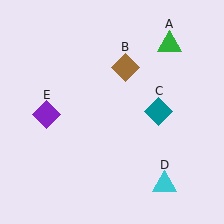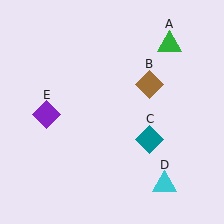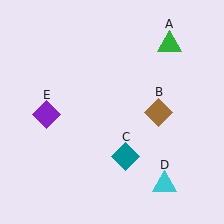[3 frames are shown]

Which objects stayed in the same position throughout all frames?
Green triangle (object A) and cyan triangle (object D) and purple diamond (object E) remained stationary.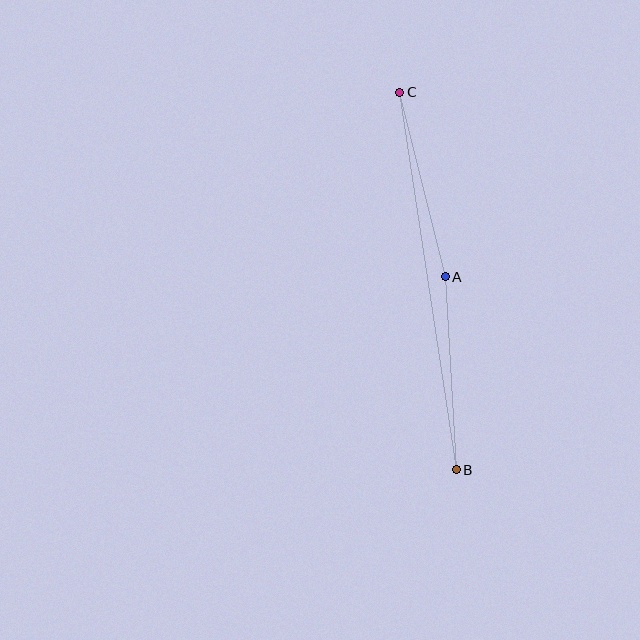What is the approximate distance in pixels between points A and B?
The distance between A and B is approximately 193 pixels.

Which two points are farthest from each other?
Points B and C are farthest from each other.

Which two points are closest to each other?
Points A and C are closest to each other.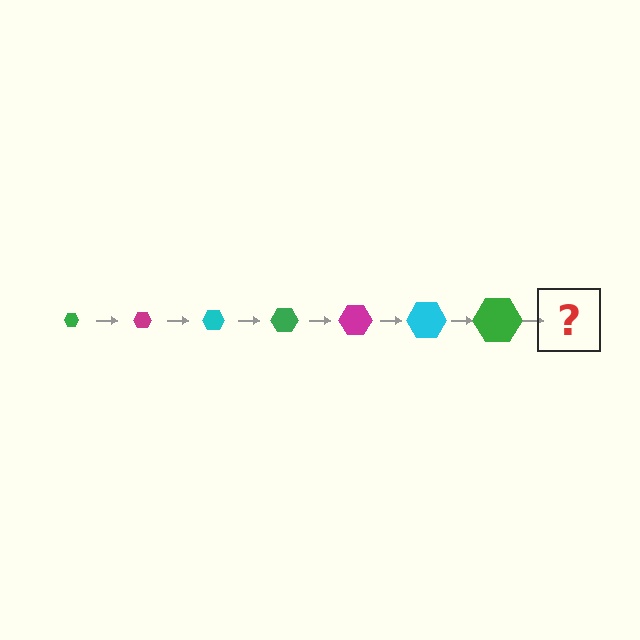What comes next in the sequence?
The next element should be a magenta hexagon, larger than the previous one.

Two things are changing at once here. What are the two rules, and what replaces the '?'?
The two rules are that the hexagon grows larger each step and the color cycles through green, magenta, and cyan. The '?' should be a magenta hexagon, larger than the previous one.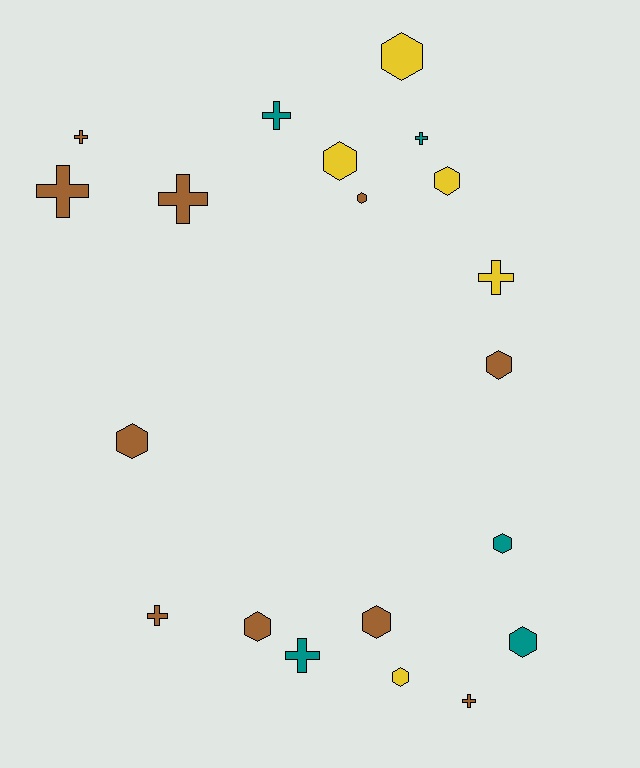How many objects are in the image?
There are 20 objects.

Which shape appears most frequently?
Hexagon, with 11 objects.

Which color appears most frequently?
Brown, with 10 objects.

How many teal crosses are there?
There are 3 teal crosses.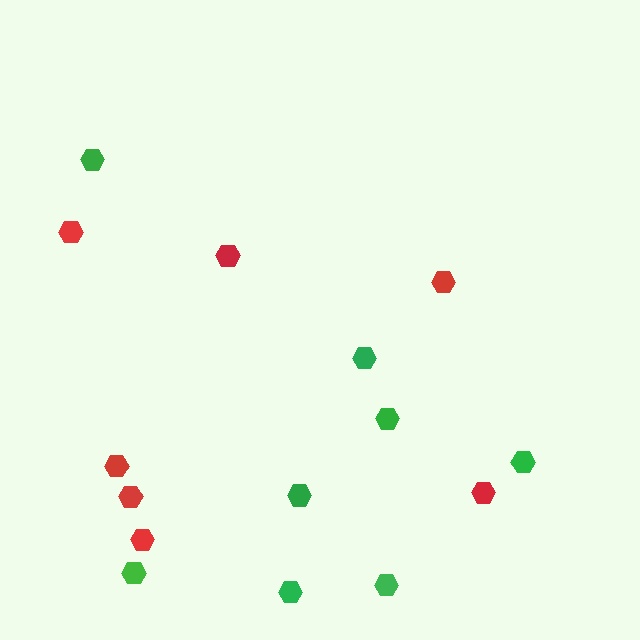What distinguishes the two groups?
There are 2 groups: one group of red hexagons (7) and one group of green hexagons (8).